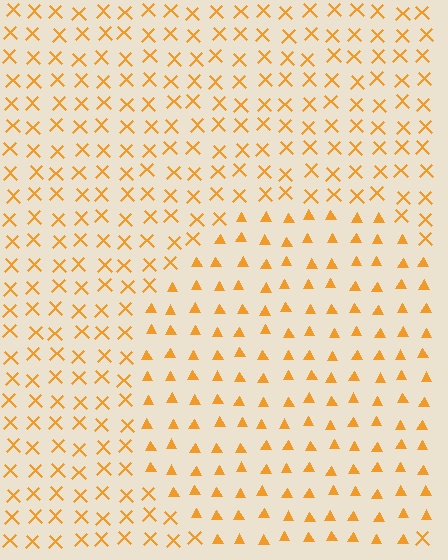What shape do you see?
I see a circle.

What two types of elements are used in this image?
The image uses triangles inside the circle region and X marks outside it.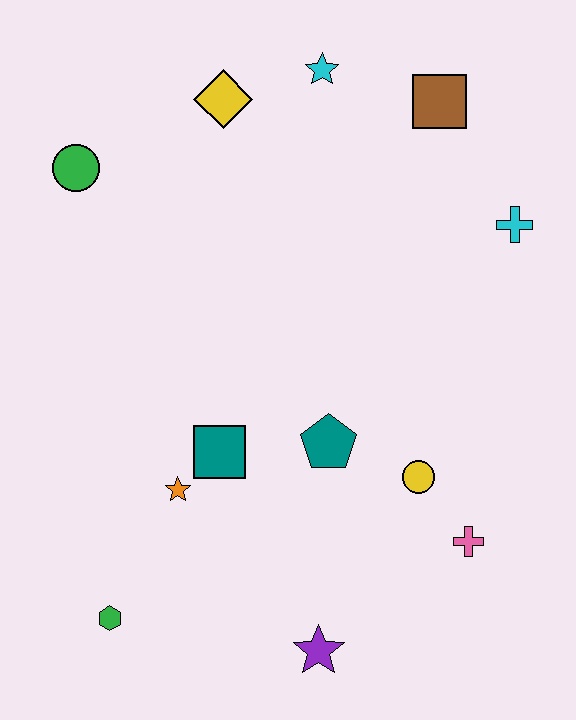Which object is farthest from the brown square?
The green hexagon is farthest from the brown square.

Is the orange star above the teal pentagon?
No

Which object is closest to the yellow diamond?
The cyan star is closest to the yellow diamond.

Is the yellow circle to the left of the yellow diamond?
No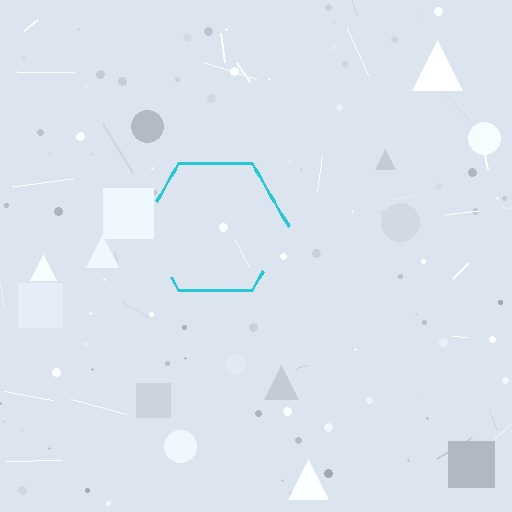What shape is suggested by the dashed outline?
The dashed outline suggests a hexagon.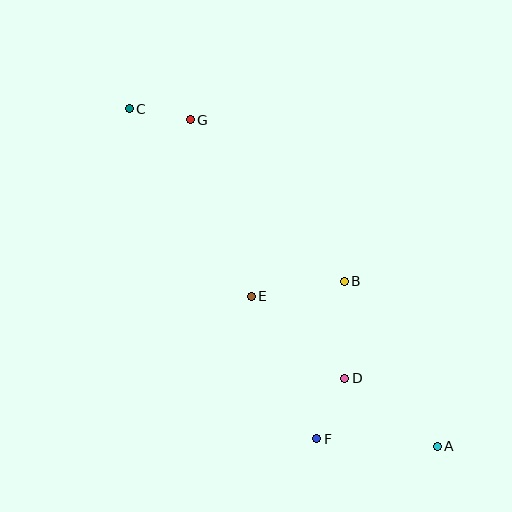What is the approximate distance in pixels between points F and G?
The distance between F and G is approximately 343 pixels.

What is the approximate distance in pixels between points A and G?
The distance between A and G is approximately 409 pixels.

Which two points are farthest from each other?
Points A and C are farthest from each other.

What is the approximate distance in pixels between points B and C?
The distance between B and C is approximately 276 pixels.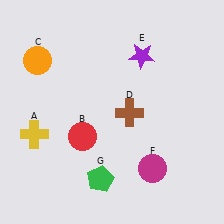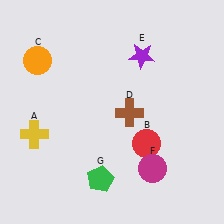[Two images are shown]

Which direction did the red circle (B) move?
The red circle (B) moved right.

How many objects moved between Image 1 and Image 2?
1 object moved between the two images.